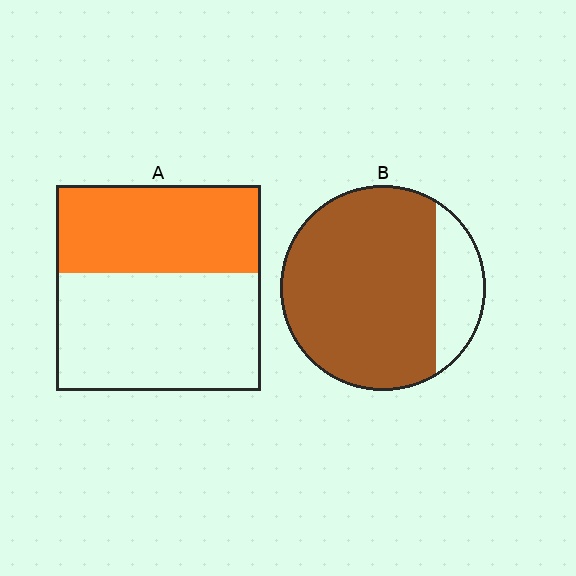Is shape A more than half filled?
No.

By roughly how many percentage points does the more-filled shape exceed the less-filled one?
By roughly 40 percentage points (B over A).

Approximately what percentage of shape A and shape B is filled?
A is approximately 45% and B is approximately 80%.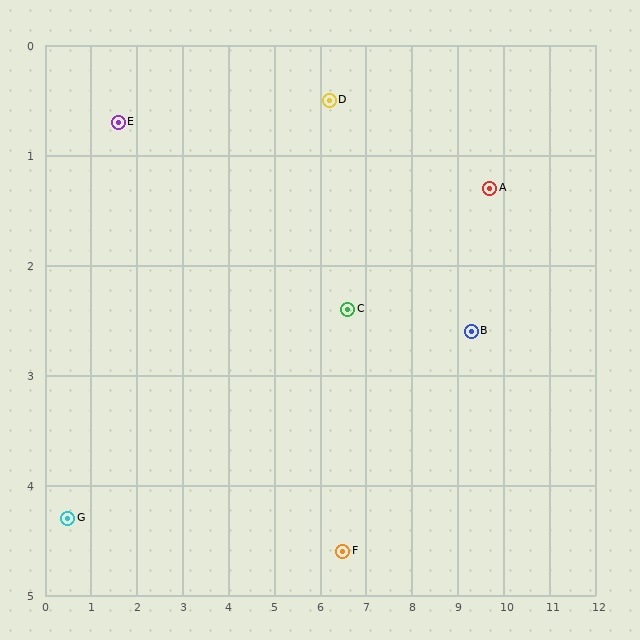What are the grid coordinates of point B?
Point B is at approximately (9.3, 2.6).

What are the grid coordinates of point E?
Point E is at approximately (1.6, 0.7).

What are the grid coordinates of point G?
Point G is at approximately (0.5, 4.3).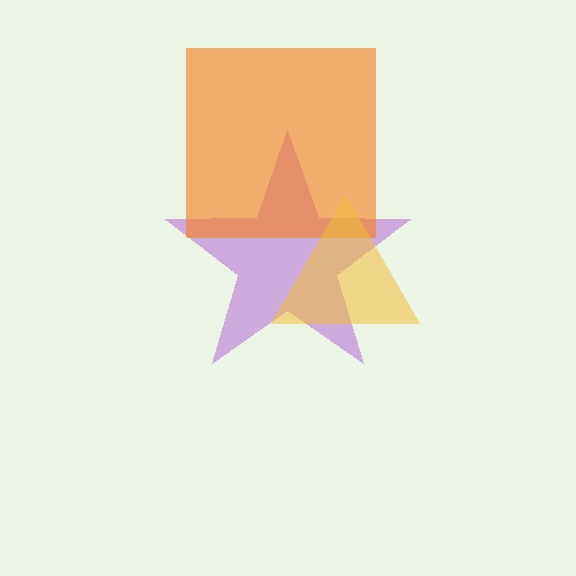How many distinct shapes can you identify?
There are 3 distinct shapes: a purple star, an orange square, a yellow triangle.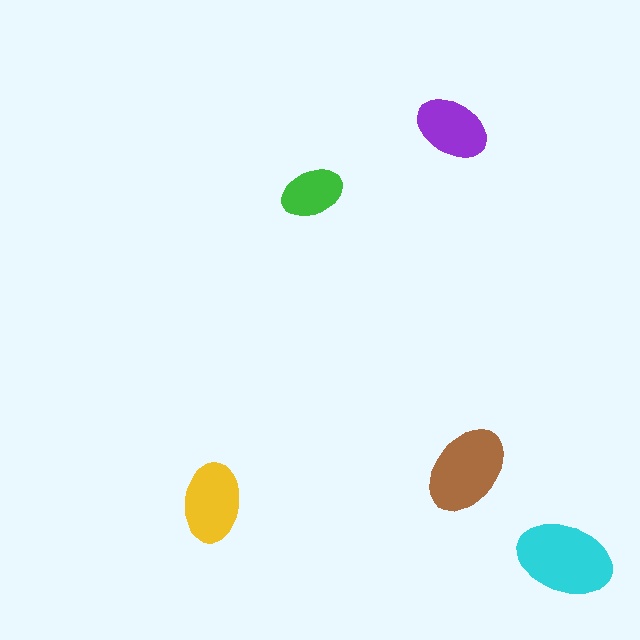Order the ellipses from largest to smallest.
the cyan one, the brown one, the yellow one, the purple one, the green one.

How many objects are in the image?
There are 5 objects in the image.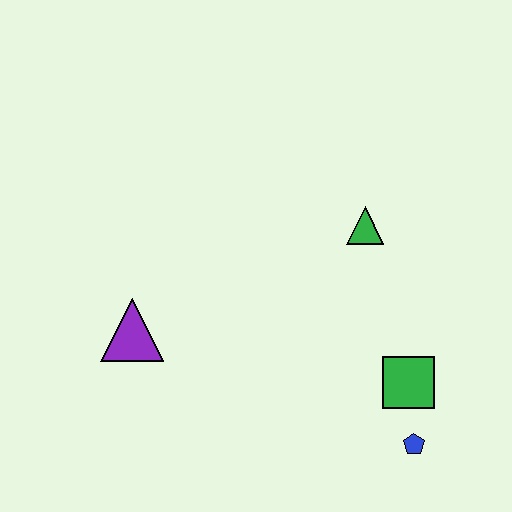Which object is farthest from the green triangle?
The purple triangle is farthest from the green triangle.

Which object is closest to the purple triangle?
The green triangle is closest to the purple triangle.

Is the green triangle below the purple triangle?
No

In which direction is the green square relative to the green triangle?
The green square is below the green triangle.